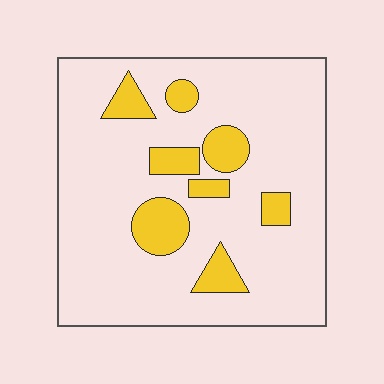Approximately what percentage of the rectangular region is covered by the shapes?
Approximately 15%.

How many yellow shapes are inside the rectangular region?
8.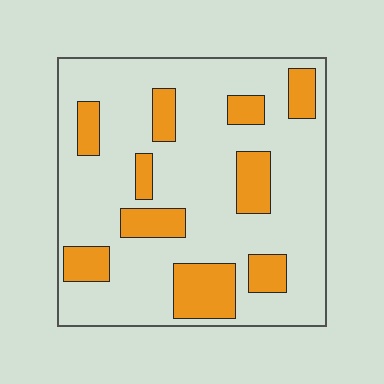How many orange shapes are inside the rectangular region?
10.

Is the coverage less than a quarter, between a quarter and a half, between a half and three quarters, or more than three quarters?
Less than a quarter.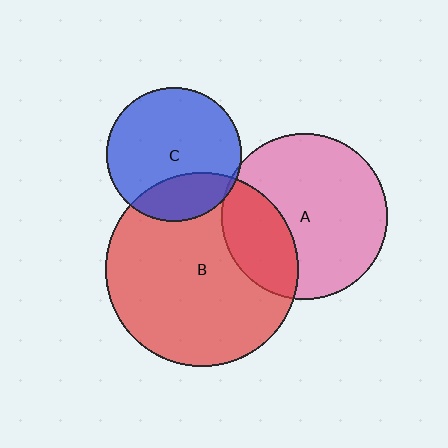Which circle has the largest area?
Circle B (red).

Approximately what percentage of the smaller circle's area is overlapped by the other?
Approximately 25%.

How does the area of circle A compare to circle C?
Approximately 1.5 times.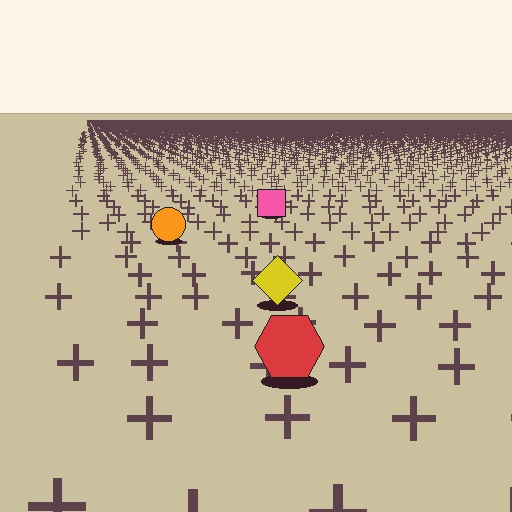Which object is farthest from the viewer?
The pink square is farthest from the viewer. It appears smaller and the ground texture around it is denser.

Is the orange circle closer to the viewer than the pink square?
Yes. The orange circle is closer — you can tell from the texture gradient: the ground texture is coarser near it.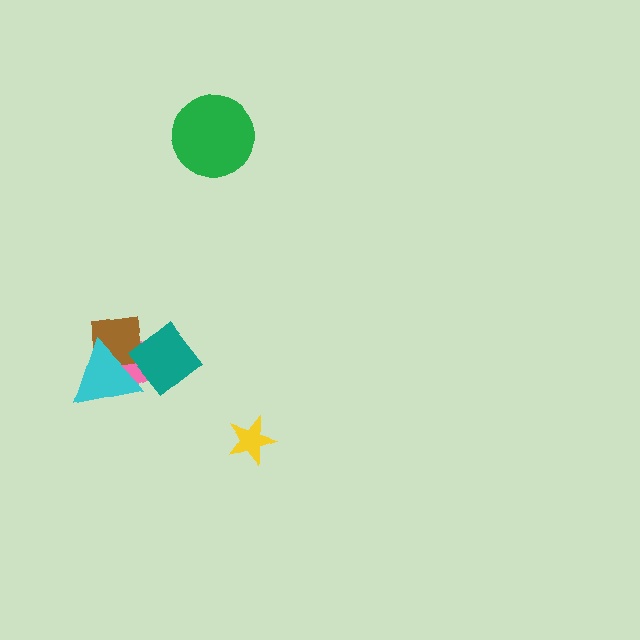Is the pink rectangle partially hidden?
Yes, it is partially covered by another shape.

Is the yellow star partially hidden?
No, no other shape covers it.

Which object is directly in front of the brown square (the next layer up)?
The cyan triangle is directly in front of the brown square.